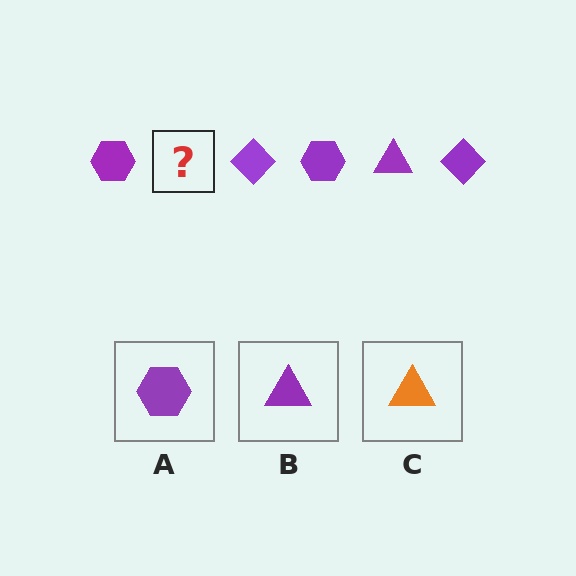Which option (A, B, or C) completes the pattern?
B.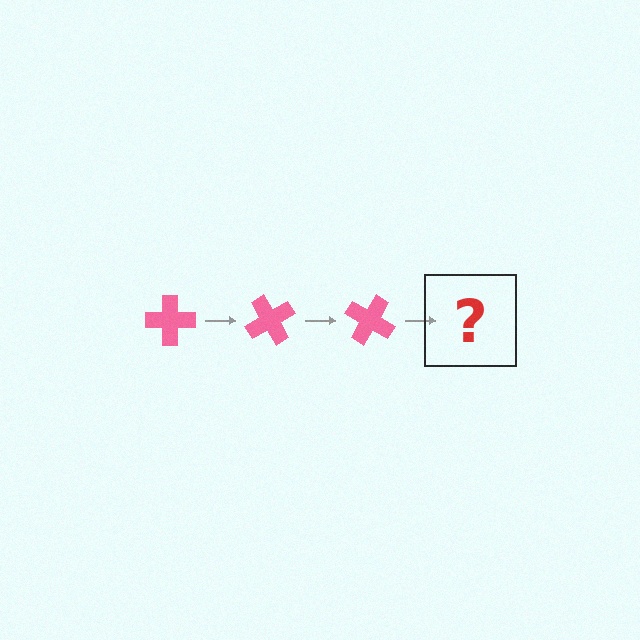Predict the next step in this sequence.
The next step is a pink cross rotated 180 degrees.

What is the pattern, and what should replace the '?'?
The pattern is that the cross rotates 60 degrees each step. The '?' should be a pink cross rotated 180 degrees.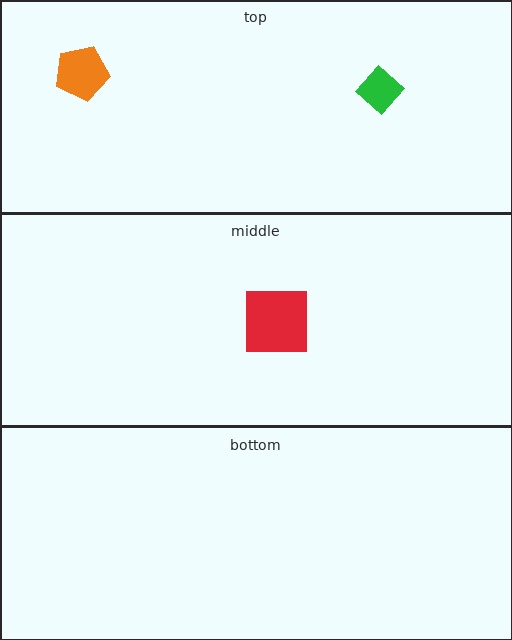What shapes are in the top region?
The green diamond, the orange pentagon.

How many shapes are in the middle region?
1.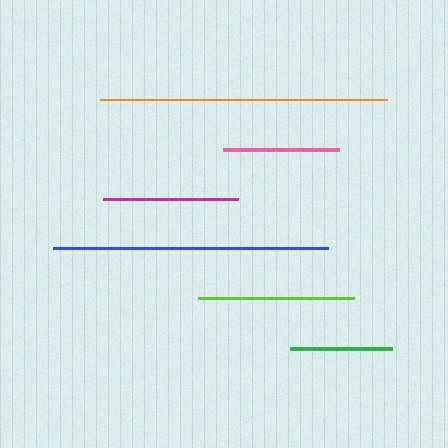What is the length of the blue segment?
The blue segment is approximately 274 pixels long.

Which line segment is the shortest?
The green line is the shortest at approximately 102 pixels.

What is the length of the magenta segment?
The magenta segment is approximately 135 pixels long.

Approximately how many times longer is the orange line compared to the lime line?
The orange line is approximately 1.8 times the length of the lime line.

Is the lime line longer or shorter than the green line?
The lime line is longer than the green line.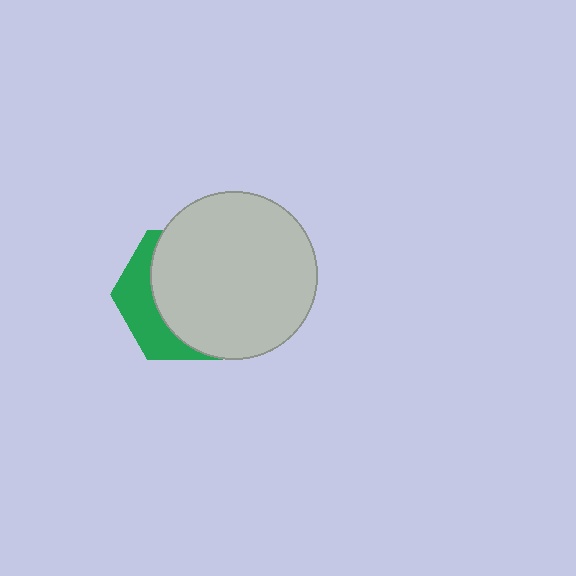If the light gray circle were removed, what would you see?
You would see the complete green hexagon.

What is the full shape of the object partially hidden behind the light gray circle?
The partially hidden object is a green hexagon.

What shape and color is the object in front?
The object in front is a light gray circle.